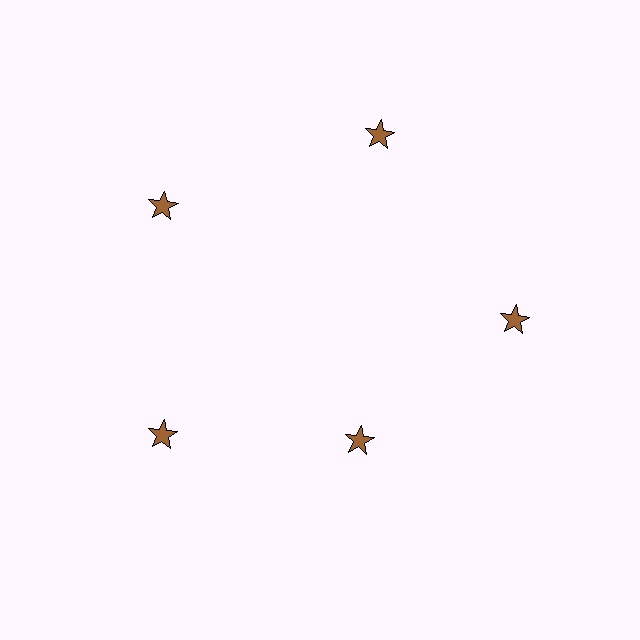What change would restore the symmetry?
The symmetry would be restored by moving it outward, back onto the ring so that all 5 stars sit at equal angles and equal distance from the center.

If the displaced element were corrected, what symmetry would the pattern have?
It would have 5-fold rotational symmetry — the pattern would map onto itself every 72 degrees.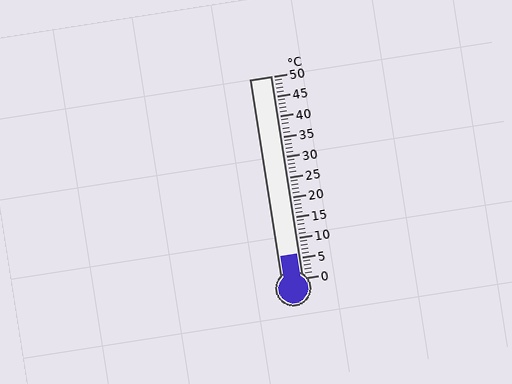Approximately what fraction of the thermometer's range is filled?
The thermometer is filled to approximately 10% of its range.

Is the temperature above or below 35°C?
The temperature is below 35°C.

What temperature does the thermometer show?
The thermometer shows approximately 6°C.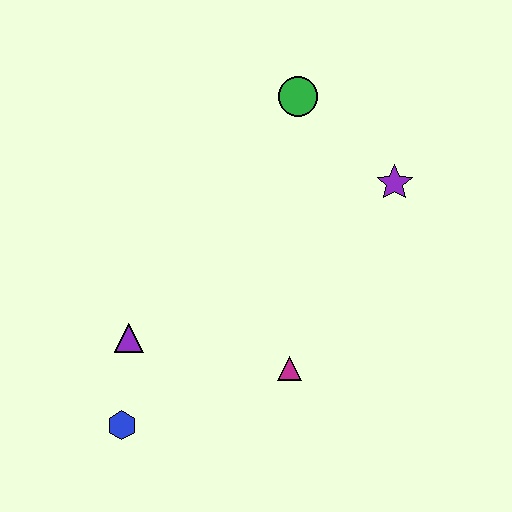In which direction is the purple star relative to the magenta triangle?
The purple star is above the magenta triangle.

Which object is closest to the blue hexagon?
The purple triangle is closest to the blue hexagon.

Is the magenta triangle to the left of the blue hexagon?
No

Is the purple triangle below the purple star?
Yes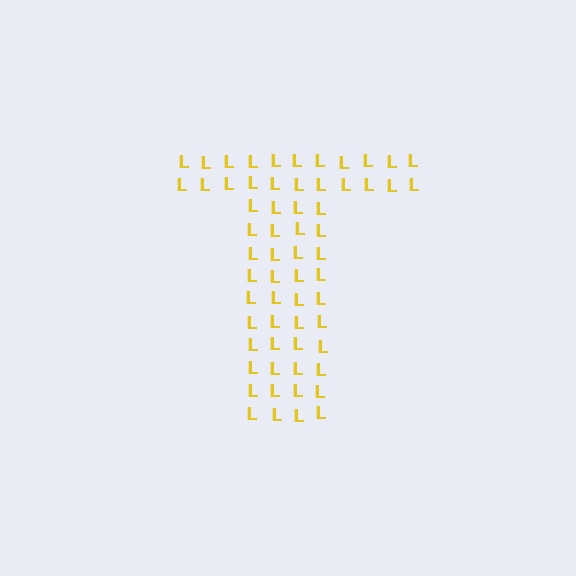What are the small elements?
The small elements are letter L's.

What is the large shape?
The large shape is the letter T.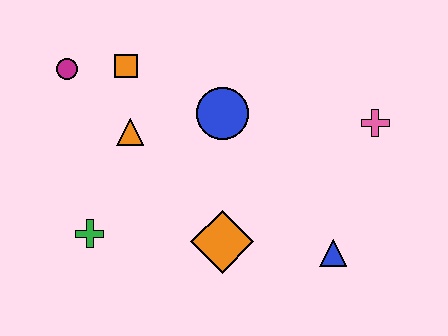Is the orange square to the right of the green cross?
Yes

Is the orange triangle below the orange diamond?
No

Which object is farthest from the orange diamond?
The magenta circle is farthest from the orange diamond.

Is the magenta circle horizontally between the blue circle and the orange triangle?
No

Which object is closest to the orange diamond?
The blue triangle is closest to the orange diamond.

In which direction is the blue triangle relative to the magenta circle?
The blue triangle is to the right of the magenta circle.